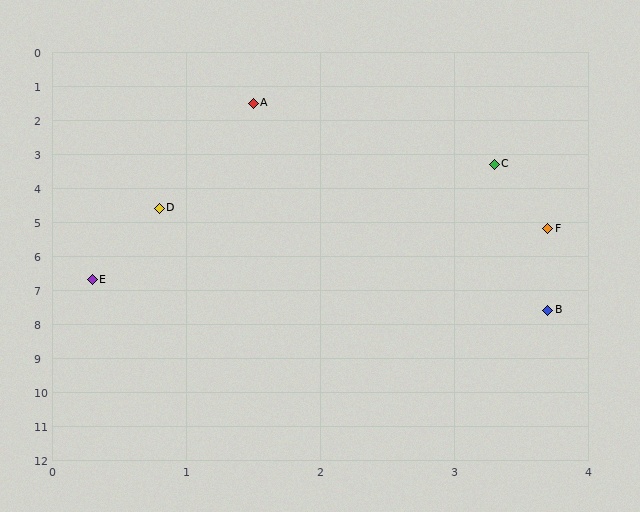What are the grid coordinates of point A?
Point A is at approximately (1.5, 1.5).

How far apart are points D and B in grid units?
Points D and B are about 4.2 grid units apart.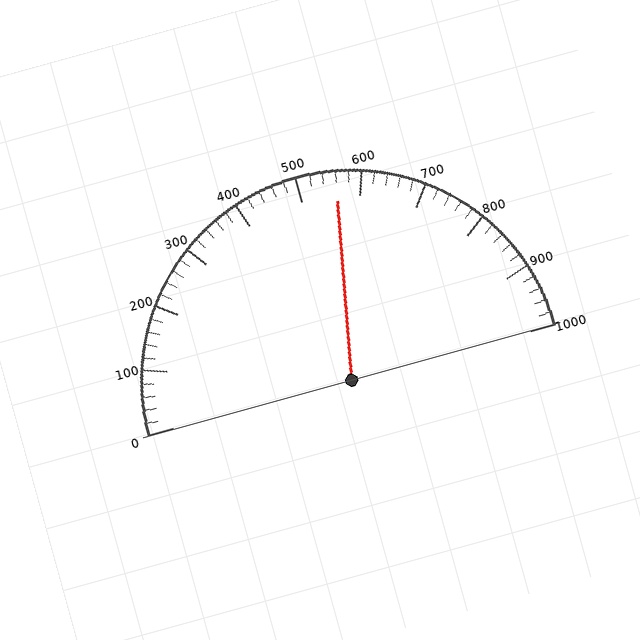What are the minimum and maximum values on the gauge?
The gauge ranges from 0 to 1000.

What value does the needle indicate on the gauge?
The needle indicates approximately 560.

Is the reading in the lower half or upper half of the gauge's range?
The reading is in the upper half of the range (0 to 1000).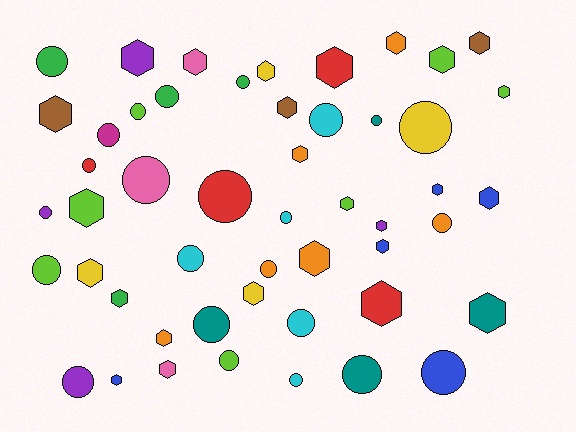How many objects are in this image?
There are 50 objects.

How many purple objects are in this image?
There are 4 purple objects.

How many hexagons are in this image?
There are 26 hexagons.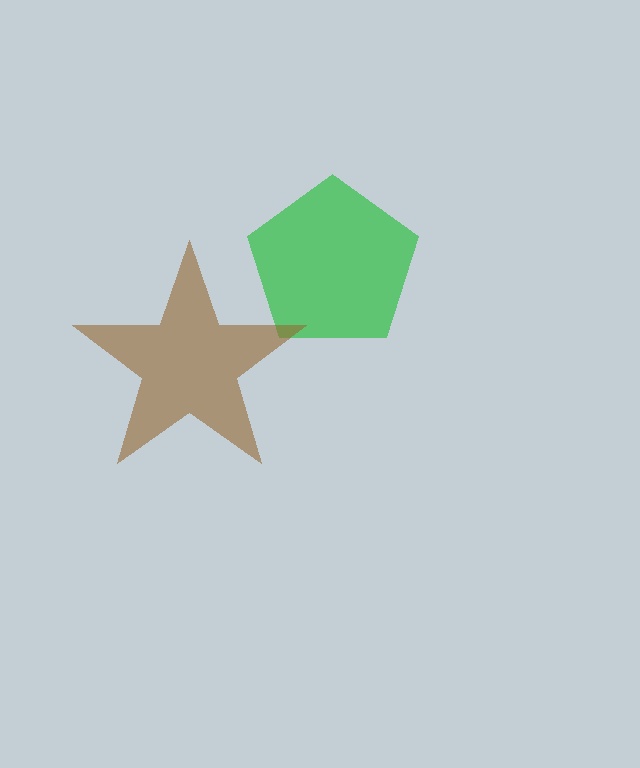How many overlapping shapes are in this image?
There are 2 overlapping shapes in the image.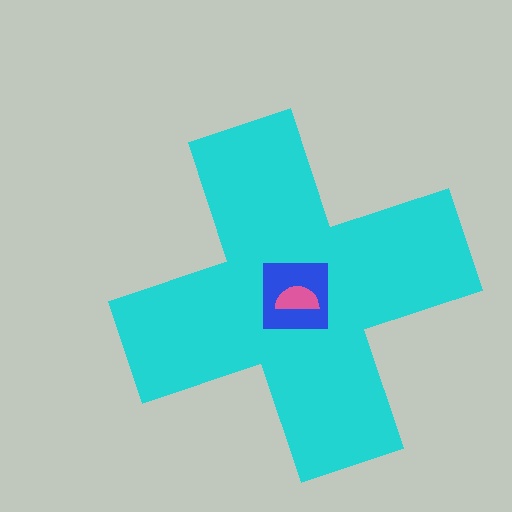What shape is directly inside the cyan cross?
The blue square.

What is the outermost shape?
The cyan cross.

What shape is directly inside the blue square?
The pink semicircle.